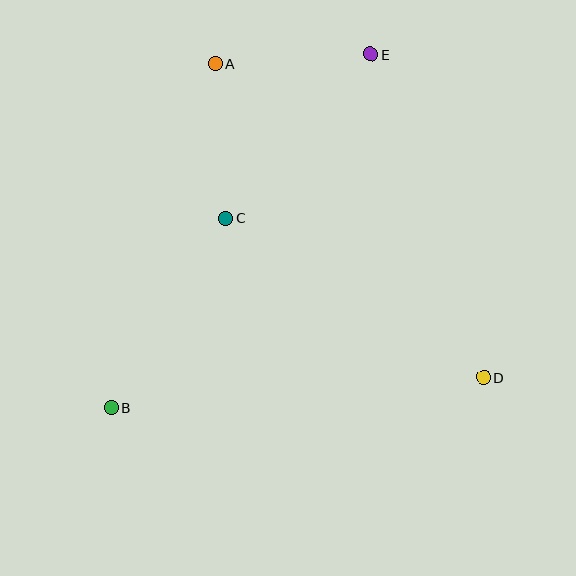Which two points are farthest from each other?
Points B and E are farthest from each other.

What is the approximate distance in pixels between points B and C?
The distance between B and C is approximately 222 pixels.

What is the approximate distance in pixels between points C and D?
The distance between C and D is approximately 303 pixels.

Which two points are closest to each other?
Points A and C are closest to each other.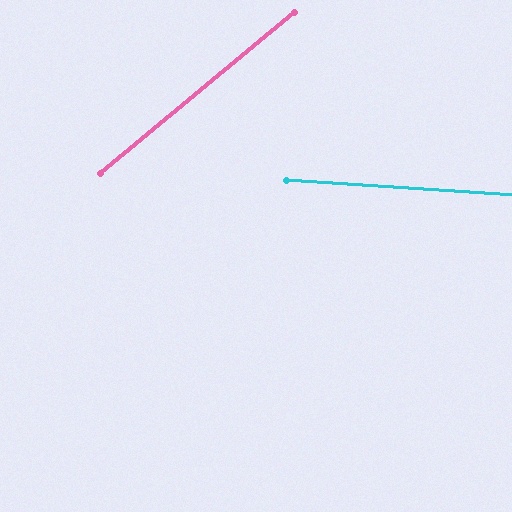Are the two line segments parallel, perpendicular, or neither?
Neither parallel nor perpendicular — they differ by about 43°.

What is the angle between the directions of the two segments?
Approximately 43 degrees.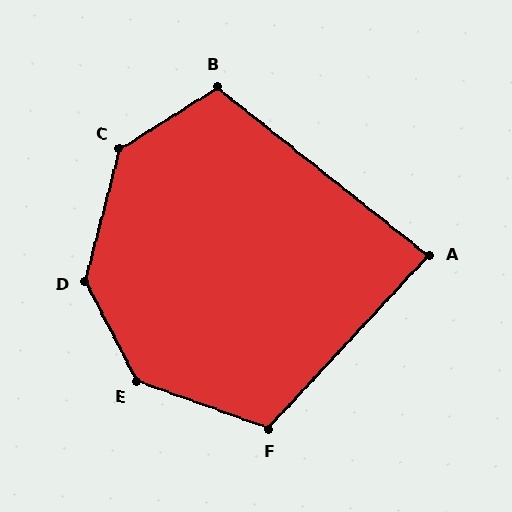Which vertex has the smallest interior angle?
A, at approximately 86 degrees.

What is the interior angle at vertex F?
Approximately 113 degrees (obtuse).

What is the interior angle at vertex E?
Approximately 137 degrees (obtuse).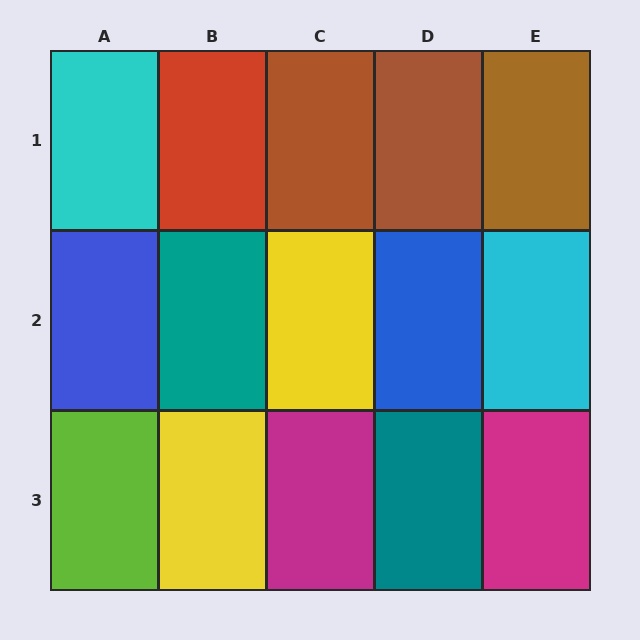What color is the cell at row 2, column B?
Teal.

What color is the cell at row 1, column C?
Brown.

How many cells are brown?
3 cells are brown.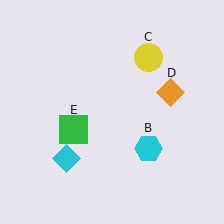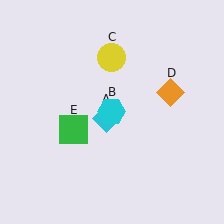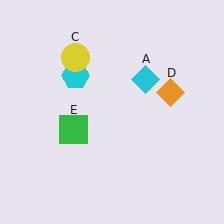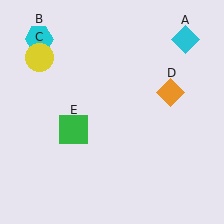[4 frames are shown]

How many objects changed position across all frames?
3 objects changed position: cyan diamond (object A), cyan hexagon (object B), yellow circle (object C).